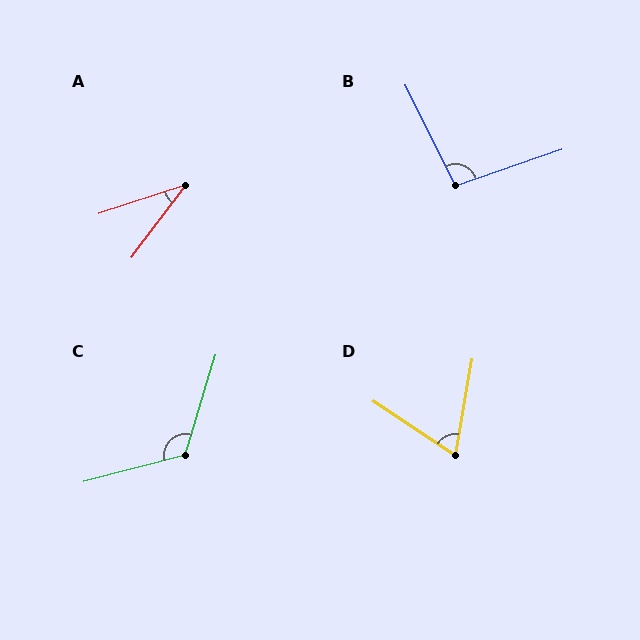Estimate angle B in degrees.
Approximately 97 degrees.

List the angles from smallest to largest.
A (35°), D (66°), B (97°), C (122°).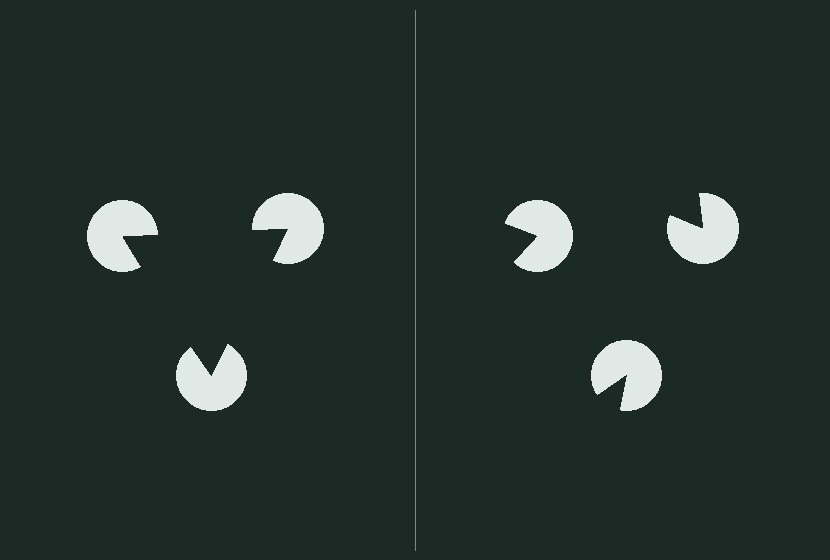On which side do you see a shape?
An illusory triangle appears on the left side. On the right side the wedge cuts are rotated, so no coherent shape forms.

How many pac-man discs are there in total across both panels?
6 — 3 on each side.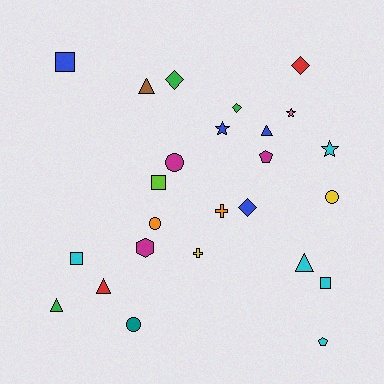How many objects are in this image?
There are 25 objects.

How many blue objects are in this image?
There are 4 blue objects.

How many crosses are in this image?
There are 2 crosses.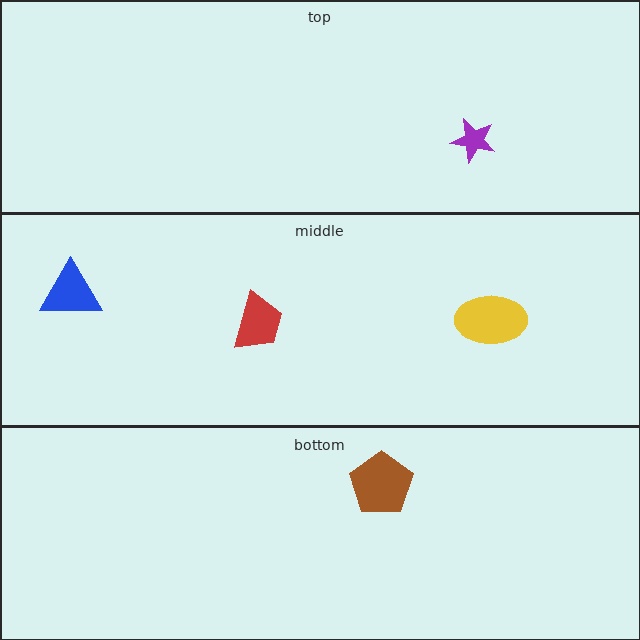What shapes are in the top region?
The purple star.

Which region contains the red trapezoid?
The middle region.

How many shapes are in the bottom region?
1.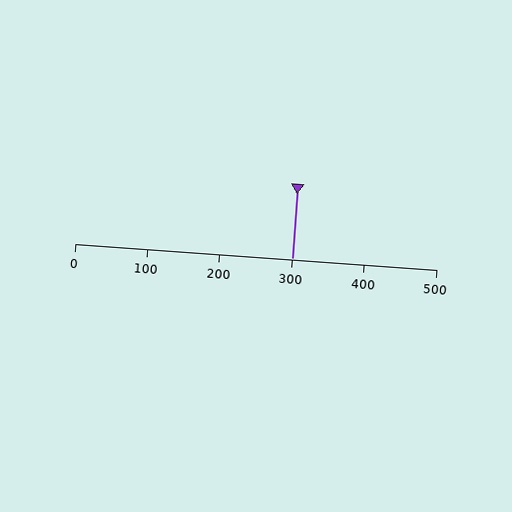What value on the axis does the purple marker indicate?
The marker indicates approximately 300.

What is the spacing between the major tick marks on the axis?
The major ticks are spaced 100 apart.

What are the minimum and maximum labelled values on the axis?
The axis runs from 0 to 500.